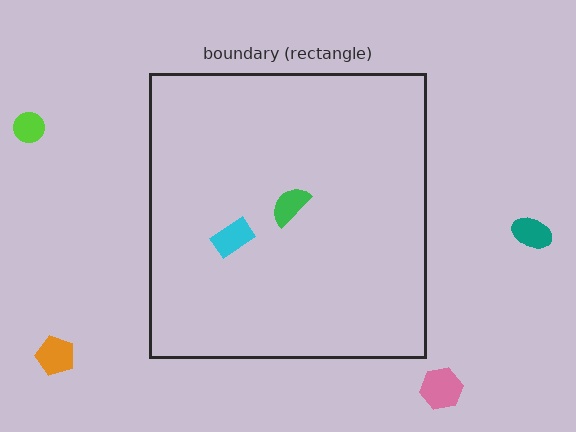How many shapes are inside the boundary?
2 inside, 4 outside.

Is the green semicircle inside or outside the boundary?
Inside.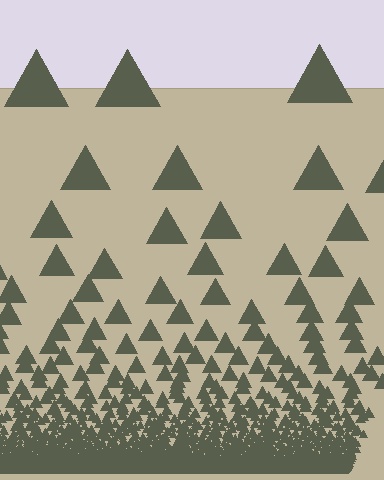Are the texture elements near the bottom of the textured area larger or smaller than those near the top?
Smaller. The gradient is inverted — elements near the bottom are smaller and denser.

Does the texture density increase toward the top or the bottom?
Density increases toward the bottom.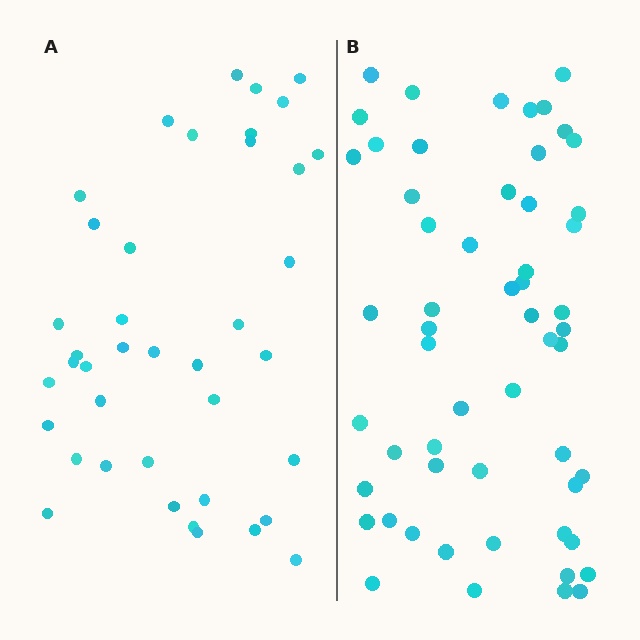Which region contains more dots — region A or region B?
Region B (the right region) has more dots.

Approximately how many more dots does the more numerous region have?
Region B has approximately 15 more dots than region A.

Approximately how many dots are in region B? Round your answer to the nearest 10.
About 60 dots. (The exact count is 56, which rounds to 60.)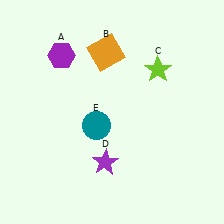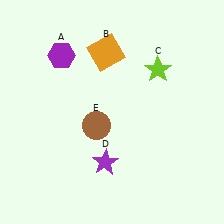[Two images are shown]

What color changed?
The circle (E) changed from teal in Image 1 to brown in Image 2.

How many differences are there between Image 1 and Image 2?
There is 1 difference between the two images.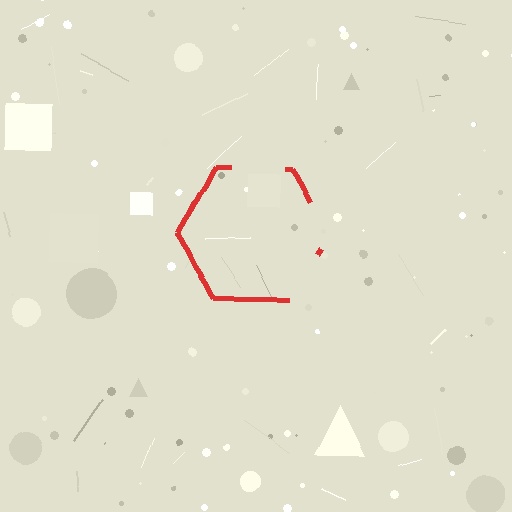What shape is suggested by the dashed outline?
The dashed outline suggests a hexagon.